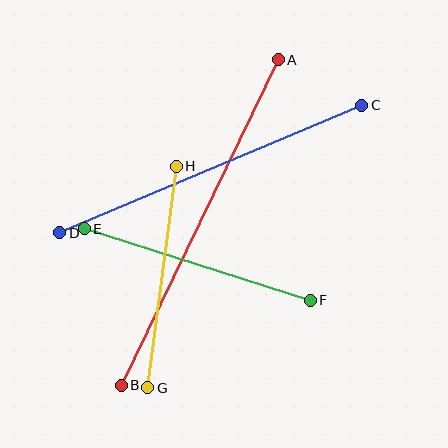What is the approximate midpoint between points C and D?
The midpoint is at approximately (211, 169) pixels.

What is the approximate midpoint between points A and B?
The midpoint is at approximately (200, 222) pixels.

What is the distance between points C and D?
The distance is approximately 328 pixels.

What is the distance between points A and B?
The distance is approximately 362 pixels.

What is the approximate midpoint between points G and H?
The midpoint is at approximately (162, 277) pixels.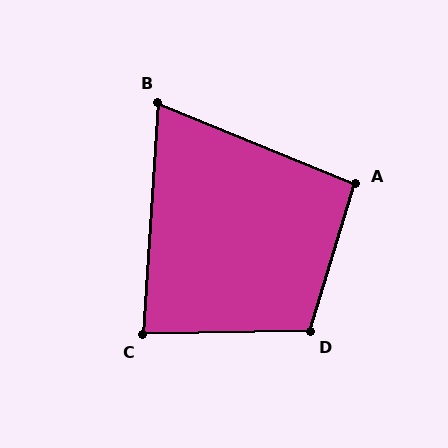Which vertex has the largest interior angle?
D, at approximately 108 degrees.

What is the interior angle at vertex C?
Approximately 85 degrees (acute).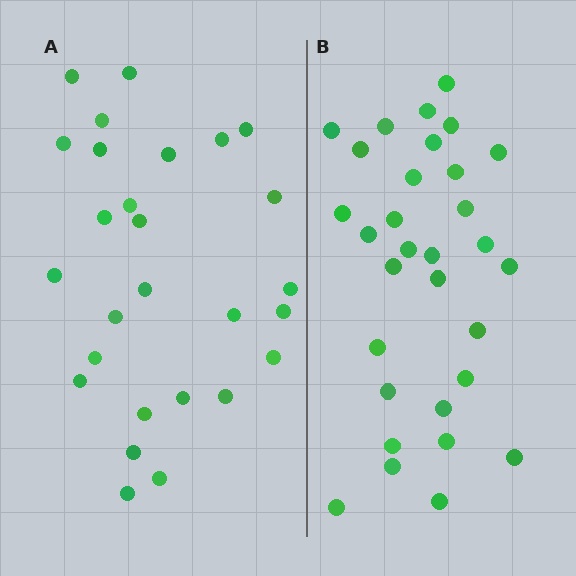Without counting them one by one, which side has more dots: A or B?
Region B (the right region) has more dots.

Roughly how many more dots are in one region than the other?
Region B has about 4 more dots than region A.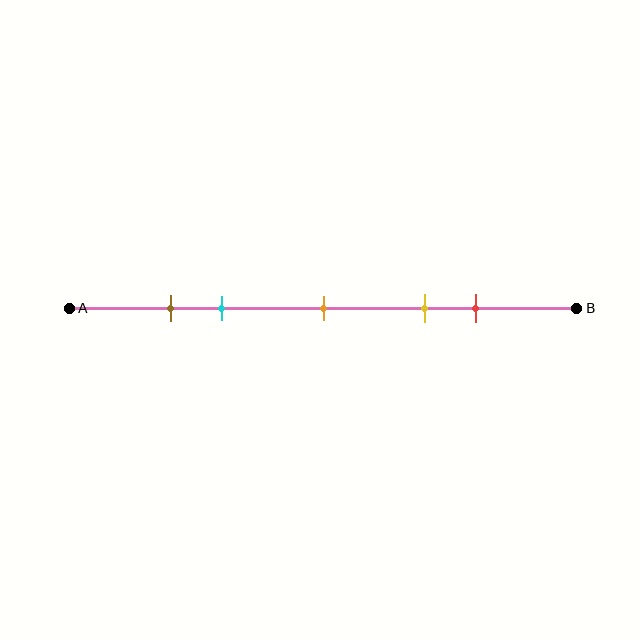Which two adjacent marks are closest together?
The brown and cyan marks are the closest adjacent pair.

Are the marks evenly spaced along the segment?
No, the marks are not evenly spaced.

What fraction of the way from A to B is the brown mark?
The brown mark is approximately 20% (0.2) of the way from A to B.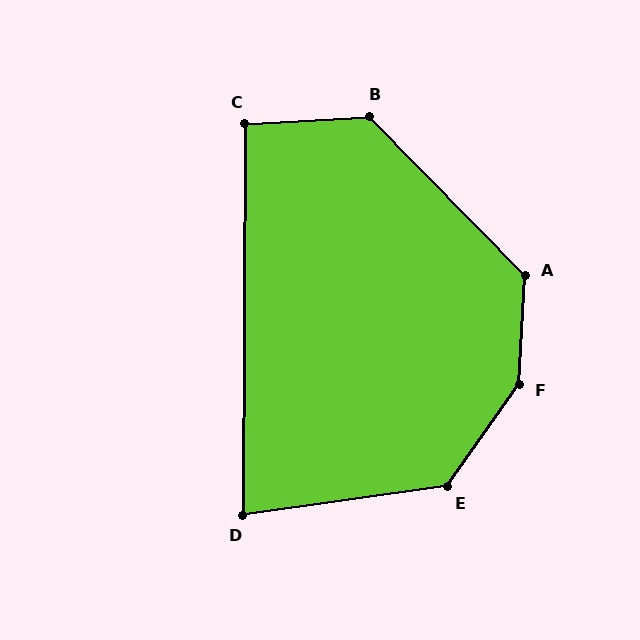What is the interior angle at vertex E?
Approximately 133 degrees (obtuse).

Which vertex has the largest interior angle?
F, at approximately 148 degrees.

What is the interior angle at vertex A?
Approximately 133 degrees (obtuse).